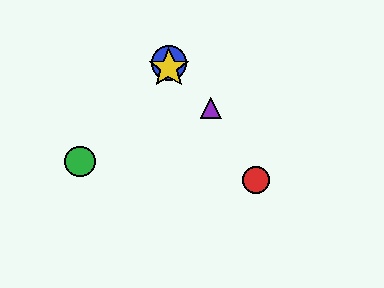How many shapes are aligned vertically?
2 shapes (the blue circle, the yellow star) are aligned vertically.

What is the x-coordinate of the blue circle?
The blue circle is at x≈169.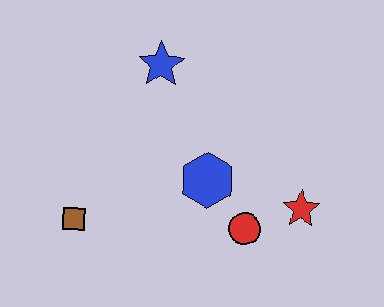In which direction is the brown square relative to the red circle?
The brown square is to the left of the red circle.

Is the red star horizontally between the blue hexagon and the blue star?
No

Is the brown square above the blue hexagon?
No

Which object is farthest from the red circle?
The blue star is farthest from the red circle.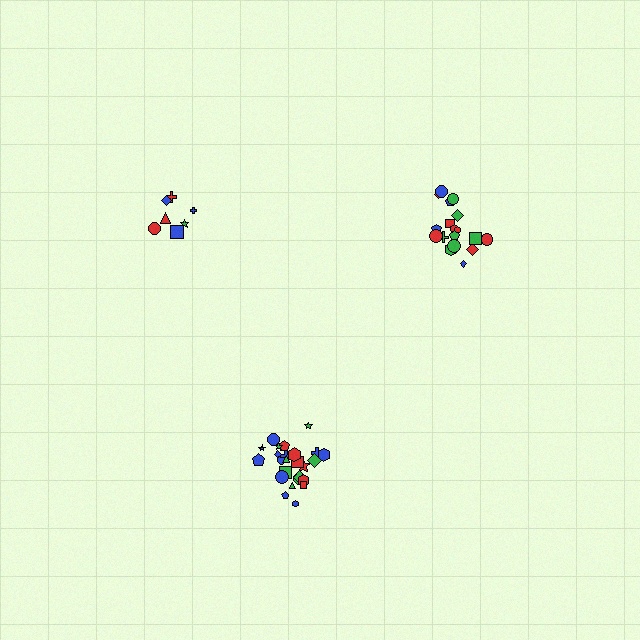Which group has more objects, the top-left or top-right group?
The top-right group.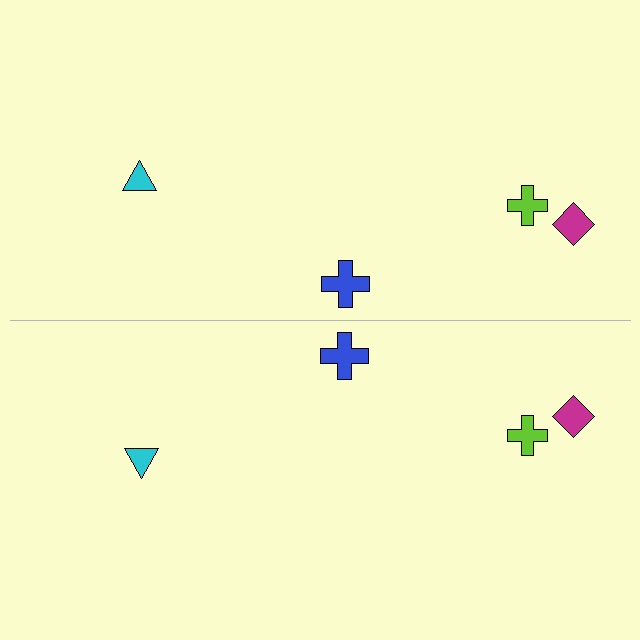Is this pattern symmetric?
Yes, this pattern has bilateral (reflection) symmetry.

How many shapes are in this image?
There are 8 shapes in this image.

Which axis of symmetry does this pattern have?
The pattern has a horizontal axis of symmetry running through the center of the image.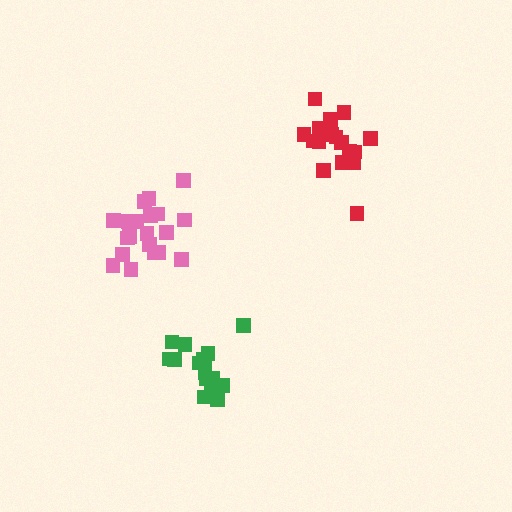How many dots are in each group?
Group 1: 20 dots, Group 2: 19 dots, Group 3: 17 dots (56 total).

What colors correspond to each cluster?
The clusters are colored: pink, red, green.